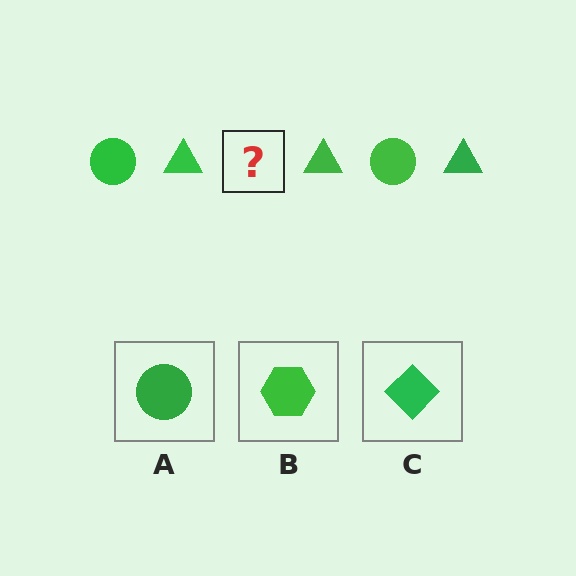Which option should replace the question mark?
Option A.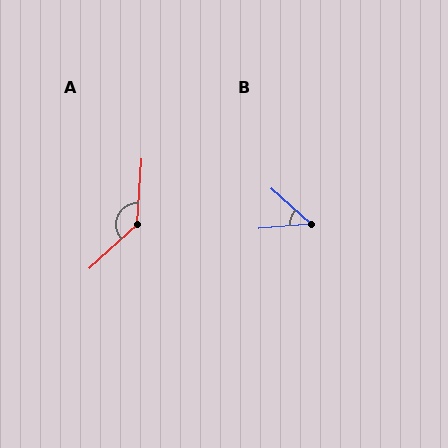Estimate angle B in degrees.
Approximately 47 degrees.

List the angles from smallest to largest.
B (47°), A (137°).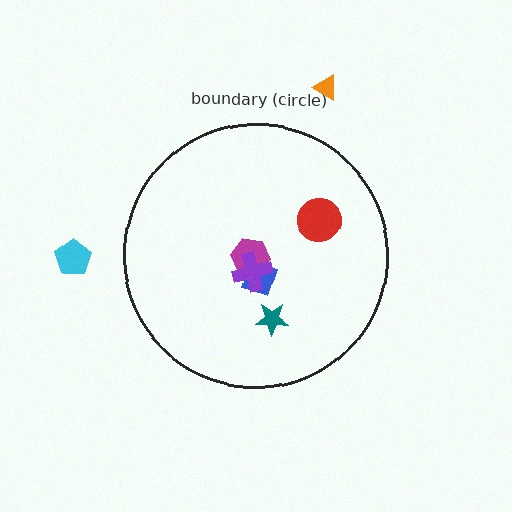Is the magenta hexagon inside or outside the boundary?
Inside.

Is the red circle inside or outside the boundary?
Inside.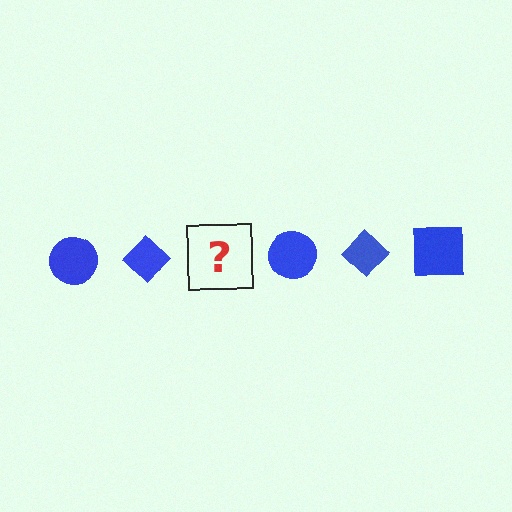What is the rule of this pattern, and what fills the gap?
The rule is that the pattern cycles through circle, diamond, square shapes in blue. The gap should be filled with a blue square.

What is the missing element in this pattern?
The missing element is a blue square.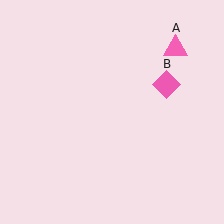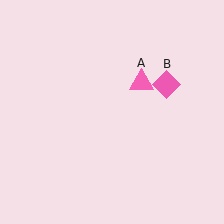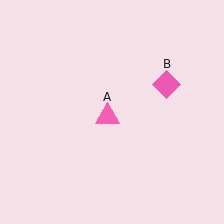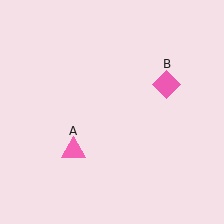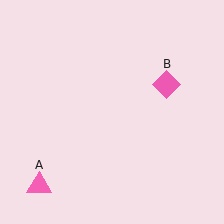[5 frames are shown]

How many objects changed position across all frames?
1 object changed position: pink triangle (object A).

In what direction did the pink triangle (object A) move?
The pink triangle (object A) moved down and to the left.